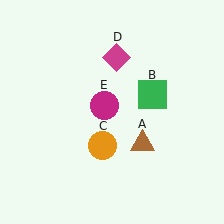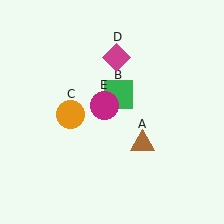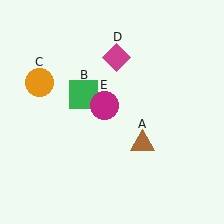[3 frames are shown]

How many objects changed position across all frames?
2 objects changed position: green square (object B), orange circle (object C).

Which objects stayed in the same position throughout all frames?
Brown triangle (object A) and magenta diamond (object D) and magenta circle (object E) remained stationary.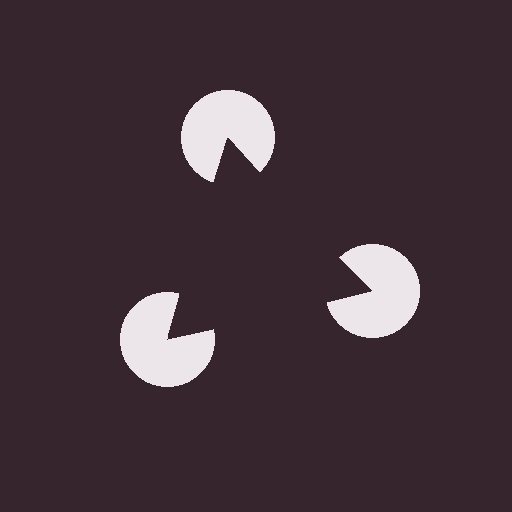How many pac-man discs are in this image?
There are 3 — one at each vertex of the illusory triangle.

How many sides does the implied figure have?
3 sides.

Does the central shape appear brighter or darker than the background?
It typically appears slightly darker than the background, even though no actual brightness change is drawn.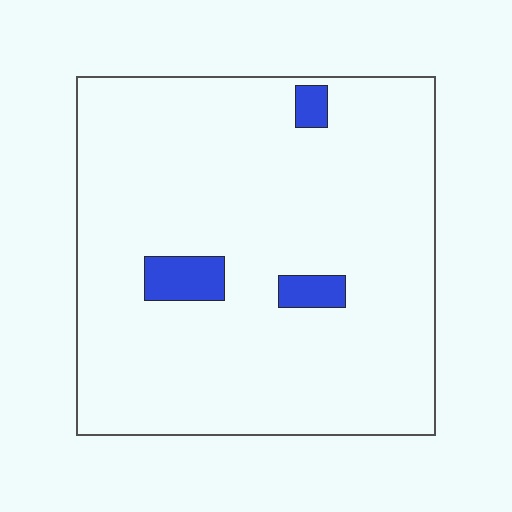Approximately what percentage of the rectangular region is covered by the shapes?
Approximately 5%.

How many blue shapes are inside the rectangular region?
3.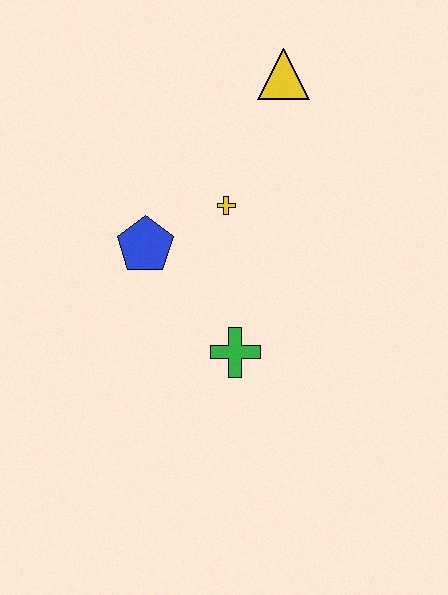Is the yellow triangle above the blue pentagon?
Yes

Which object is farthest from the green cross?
The yellow triangle is farthest from the green cross.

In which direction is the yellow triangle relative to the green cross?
The yellow triangle is above the green cross.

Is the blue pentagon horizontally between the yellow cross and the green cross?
No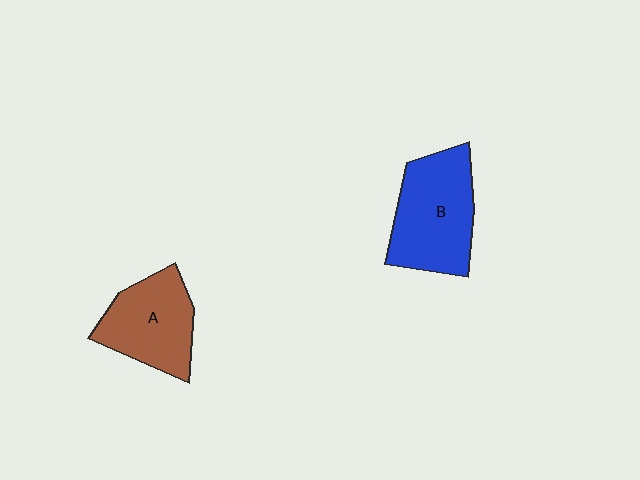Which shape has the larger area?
Shape B (blue).